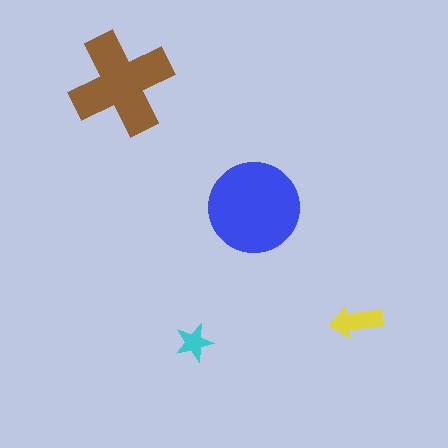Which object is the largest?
The blue circle.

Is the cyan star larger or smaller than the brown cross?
Smaller.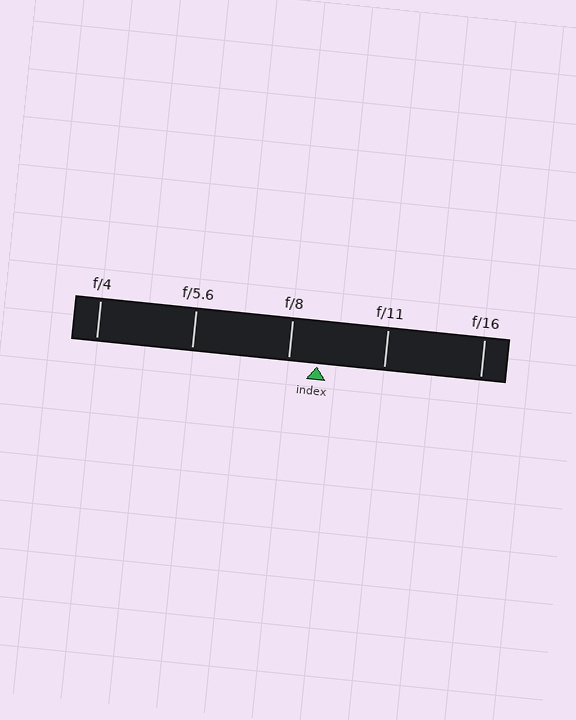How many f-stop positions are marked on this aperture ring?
There are 5 f-stop positions marked.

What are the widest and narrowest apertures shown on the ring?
The widest aperture shown is f/4 and the narrowest is f/16.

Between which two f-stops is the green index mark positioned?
The index mark is between f/8 and f/11.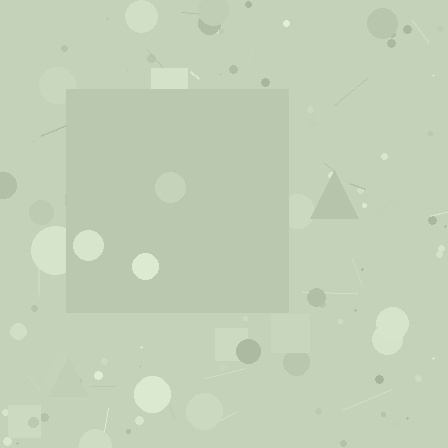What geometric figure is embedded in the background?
A square is embedded in the background.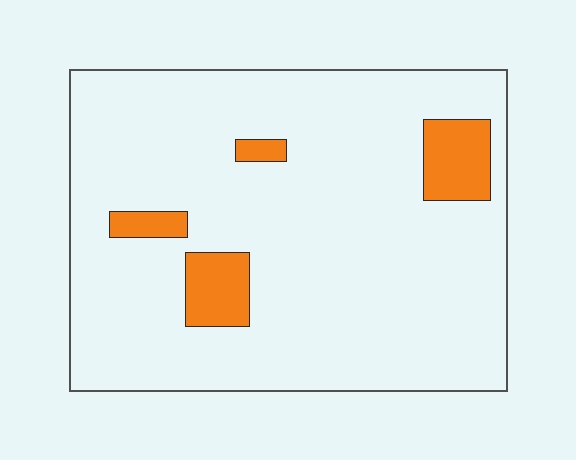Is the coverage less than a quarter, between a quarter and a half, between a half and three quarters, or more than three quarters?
Less than a quarter.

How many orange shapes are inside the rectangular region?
4.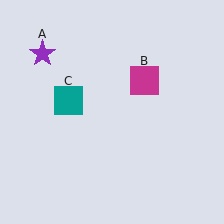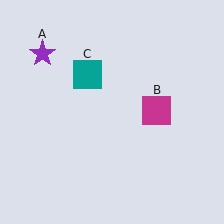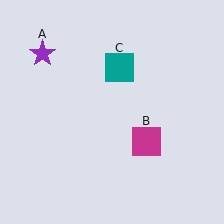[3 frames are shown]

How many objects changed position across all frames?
2 objects changed position: magenta square (object B), teal square (object C).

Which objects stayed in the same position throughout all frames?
Purple star (object A) remained stationary.